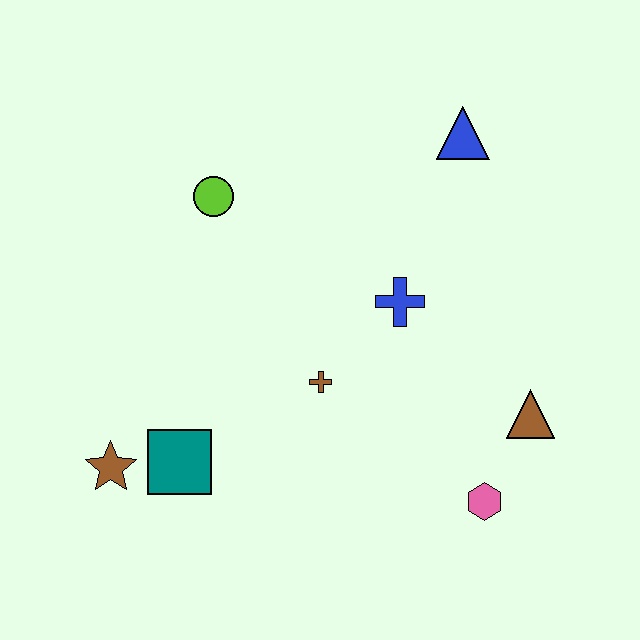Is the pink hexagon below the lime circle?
Yes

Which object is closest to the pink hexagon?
The brown triangle is closest to the pink hexagon.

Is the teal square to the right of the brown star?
Yes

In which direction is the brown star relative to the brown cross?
The brown star is to the left of the brown cross.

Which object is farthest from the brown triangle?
The brown star is farthest from the brown triangle.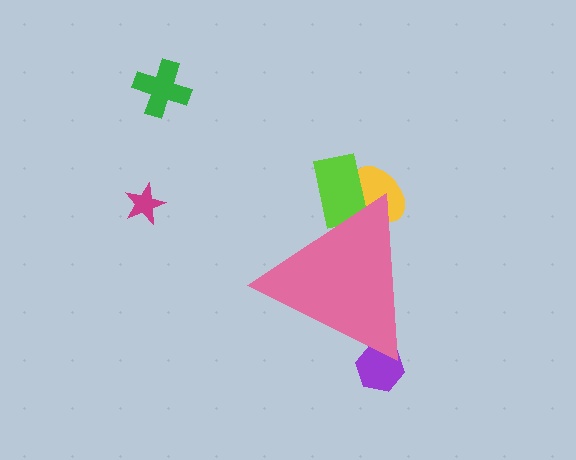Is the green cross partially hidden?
No, the green cross is fully visible.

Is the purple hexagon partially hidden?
Yes, the purple hexagon is partially hidden behind the pink triangle.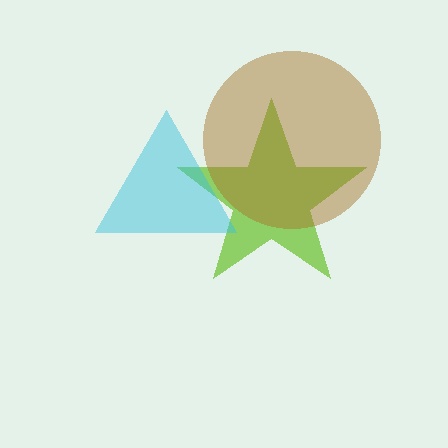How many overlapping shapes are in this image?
There are 3 overlapping shapes in the image.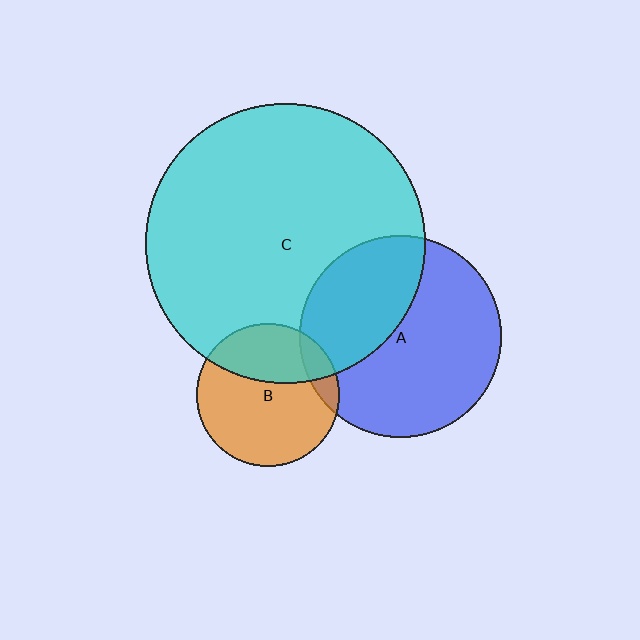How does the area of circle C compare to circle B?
Approximately 3.8 times.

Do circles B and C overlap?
Yes.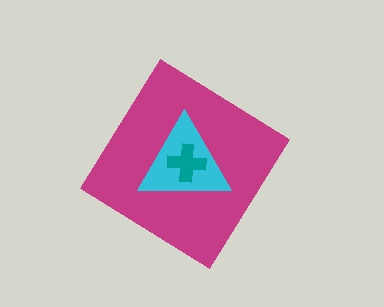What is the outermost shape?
The magenta diamond.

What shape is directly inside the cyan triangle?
The teal cross.